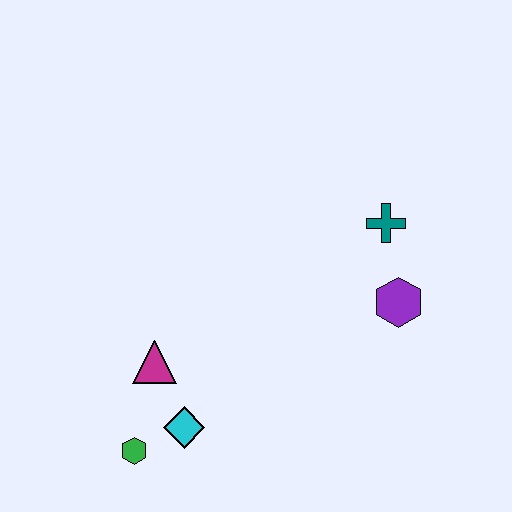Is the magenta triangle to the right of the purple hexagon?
No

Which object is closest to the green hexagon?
The cyan diamond is closest to the green hexagon.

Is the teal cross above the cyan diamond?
Yes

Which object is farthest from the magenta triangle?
The teal cross is farthest from the magenta triangle.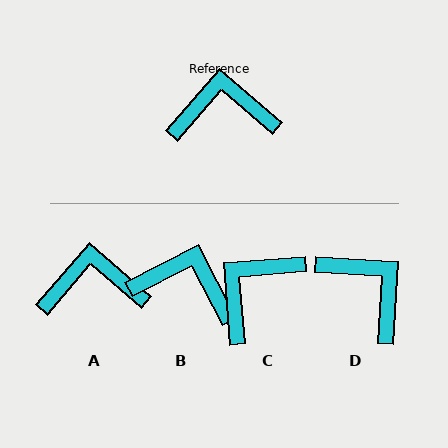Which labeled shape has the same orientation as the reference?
A.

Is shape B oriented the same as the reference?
No, it is off by about 22 degrees.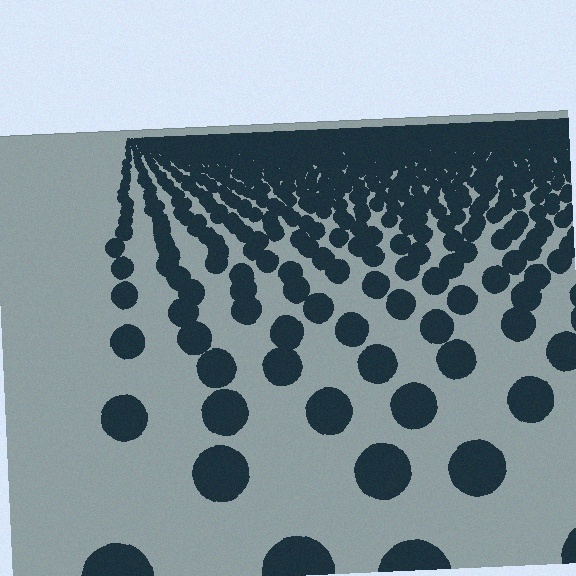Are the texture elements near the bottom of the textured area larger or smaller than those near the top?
Larger. Near the bottom, elements are closer to the viewer and appear at a bigger on-screen size.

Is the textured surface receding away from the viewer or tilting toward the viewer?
The surface is receding away from the viewer. Texture elements get smaller and denser toward the top.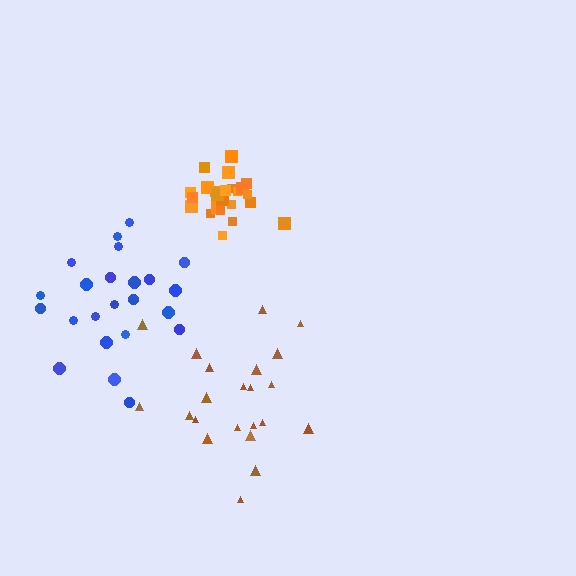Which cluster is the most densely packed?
Orange.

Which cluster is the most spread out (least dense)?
Blue.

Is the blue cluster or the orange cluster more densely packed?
Orange.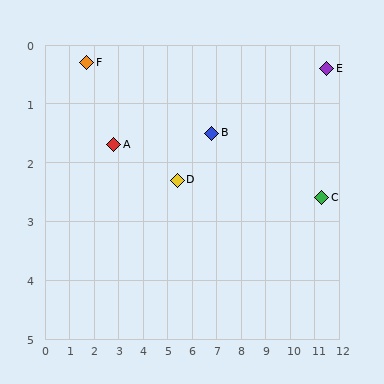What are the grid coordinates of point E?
Point E is at approximately (11.5, 0.4).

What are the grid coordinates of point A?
Point A is at approximately (2.8, 1.7).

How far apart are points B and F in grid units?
Points B and F are about 5.2 grid units apart.